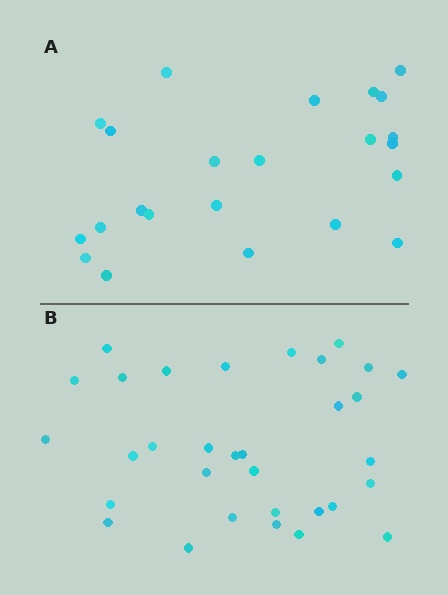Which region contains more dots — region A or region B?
Region B (the bottom region) has more dots.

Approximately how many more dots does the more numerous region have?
Region B has roughly 8 or so more dots than region A.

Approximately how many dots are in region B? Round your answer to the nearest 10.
About 30 dots. (The exact count is 32, which rounds to 30.)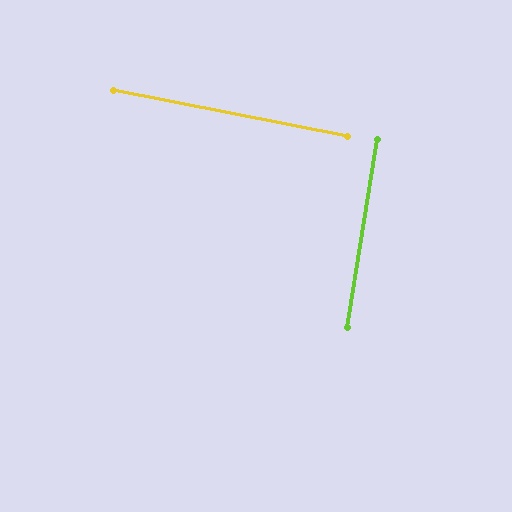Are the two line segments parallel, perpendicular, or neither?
Perpendicular — they meet at approximately 88°.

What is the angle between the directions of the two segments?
Approximately 88 degrees.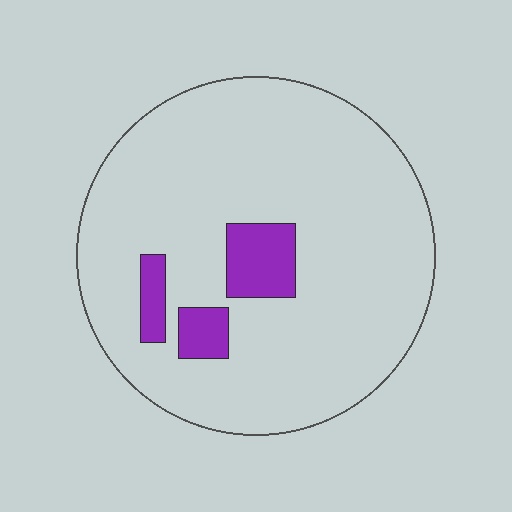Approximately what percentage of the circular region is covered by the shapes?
Approximately 10%.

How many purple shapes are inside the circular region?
3.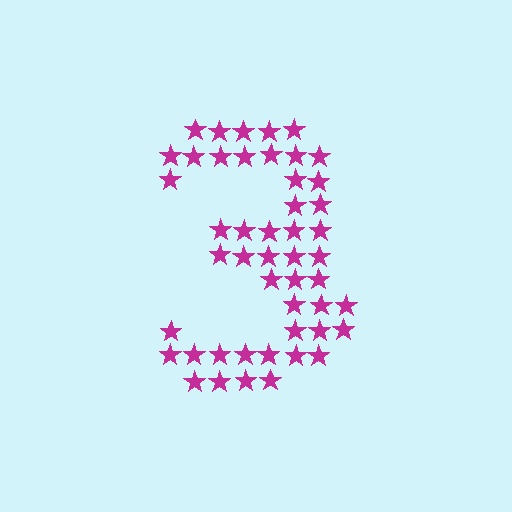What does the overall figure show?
The overall figure shows the digit 3.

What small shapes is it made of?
It is made of small stars.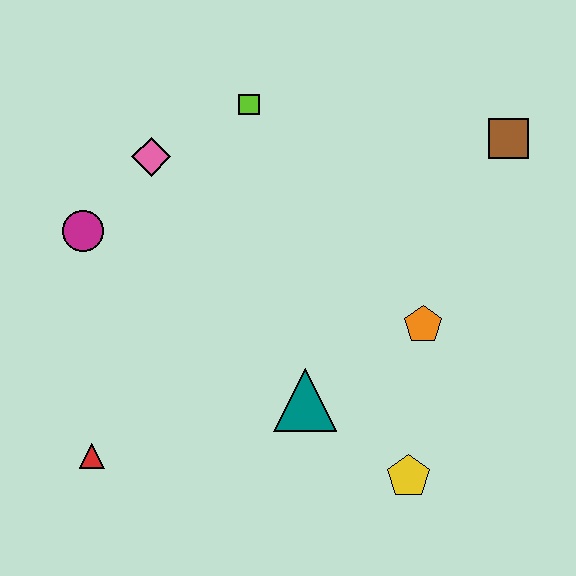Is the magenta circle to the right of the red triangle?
No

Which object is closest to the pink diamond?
The magenta circle is closest to the pink diamond.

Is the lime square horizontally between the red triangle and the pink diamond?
No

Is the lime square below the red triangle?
No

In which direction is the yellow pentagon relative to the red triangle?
The yellow pentagon is to the right of the red triangle.